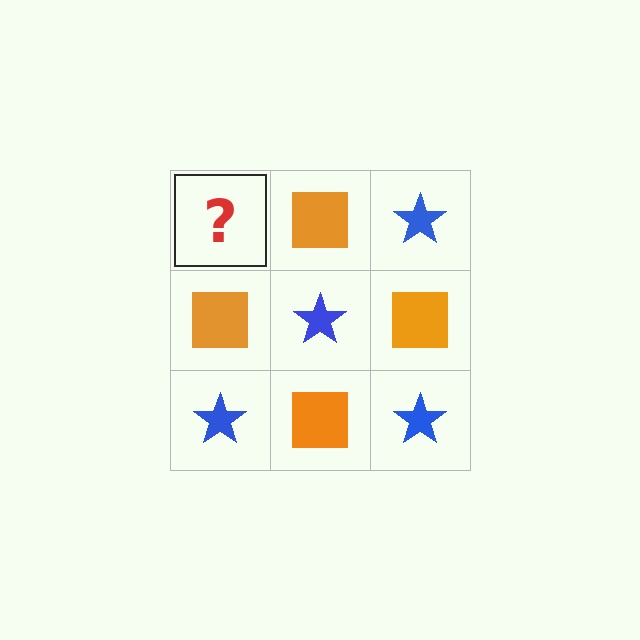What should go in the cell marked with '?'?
The missing cell should contain a blue star.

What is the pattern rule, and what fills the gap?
The rule is that it alternates blue star and orange square in a checkerboard pattern. The gap should be filled with a blue star.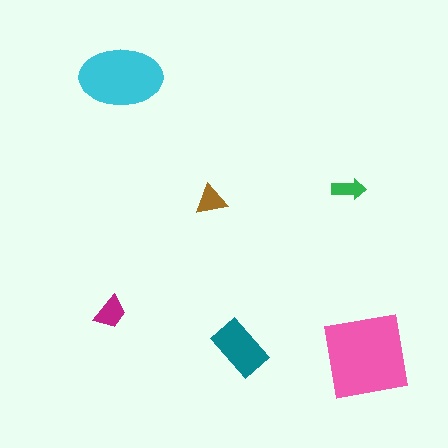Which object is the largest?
The pink square.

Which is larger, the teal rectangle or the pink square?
The pink square.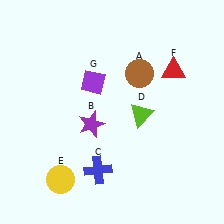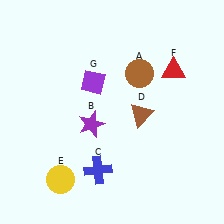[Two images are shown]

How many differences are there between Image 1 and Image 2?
There is 1 difference between the two images.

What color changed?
The triangle (D) changed from lime in Image 1 to brown in Image 2.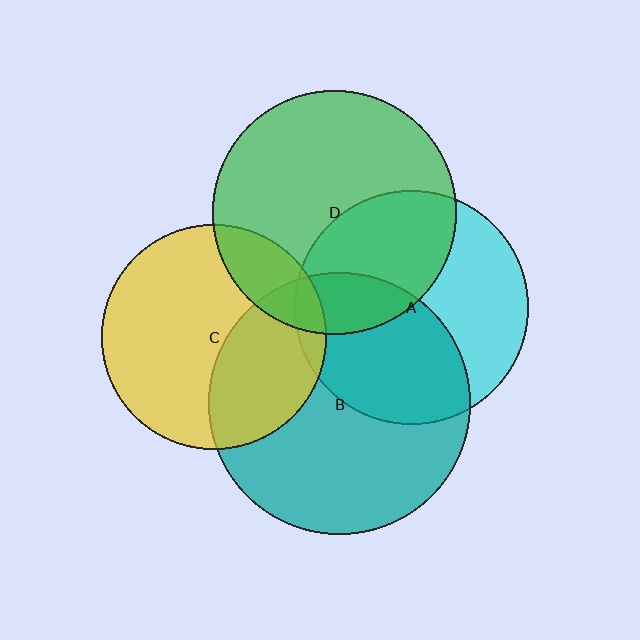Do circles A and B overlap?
Yes.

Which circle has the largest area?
Circle B (teal).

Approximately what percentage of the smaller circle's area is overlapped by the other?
Approximately 45%.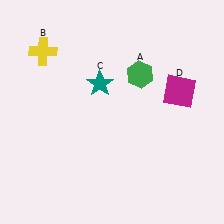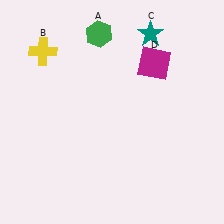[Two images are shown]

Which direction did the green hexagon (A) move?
The green hexagon (A) moved left.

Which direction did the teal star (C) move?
The teal star (C) moved right.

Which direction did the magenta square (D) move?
The magenta square (D) moved up.